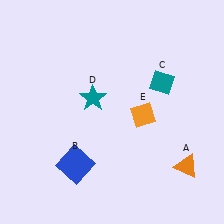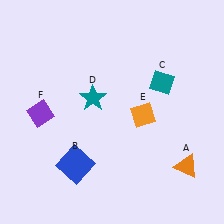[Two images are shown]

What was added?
A purple diamond (F) was added in Image 2.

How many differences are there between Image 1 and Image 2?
There is 1 difference between the two images.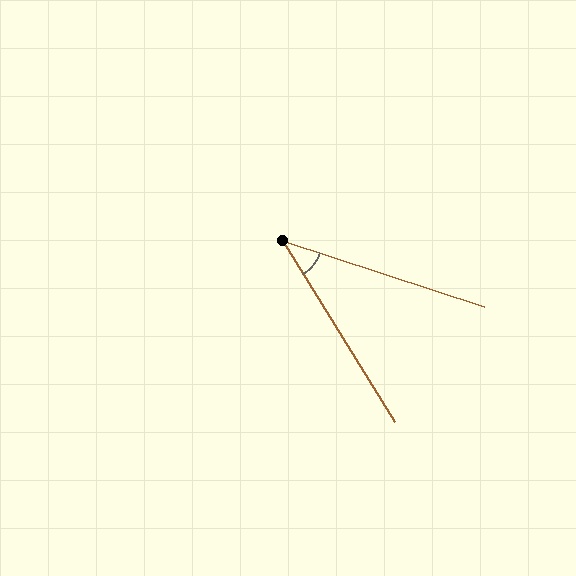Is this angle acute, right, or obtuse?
It is acute.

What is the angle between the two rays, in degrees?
Approximately 40 degrees.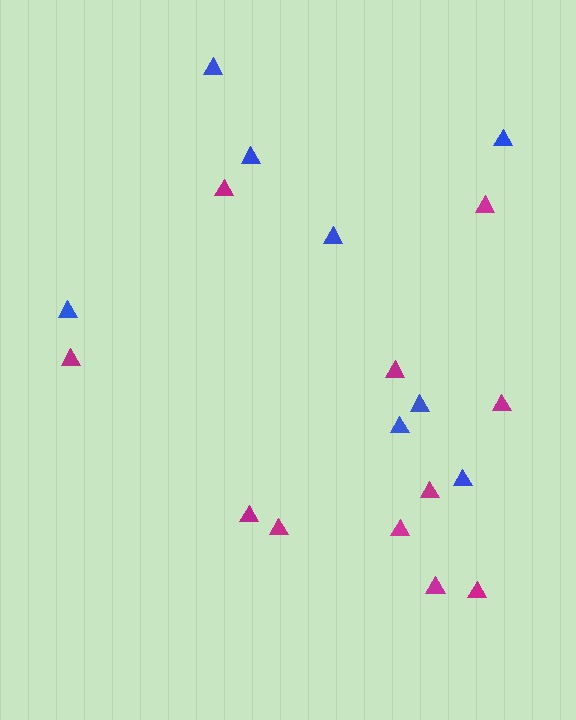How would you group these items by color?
There are 2 groups: one group of blue triangles (8) and one group of magenta triangles (11).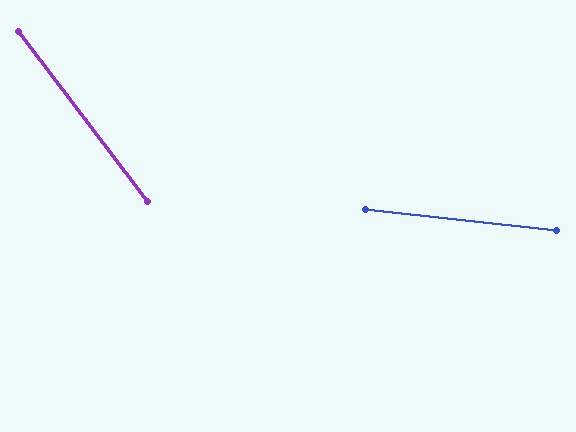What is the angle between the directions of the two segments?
Approximately 46 degrees.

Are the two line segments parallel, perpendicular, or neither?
Neither parallel nor perpendicular — they differ by about 46°.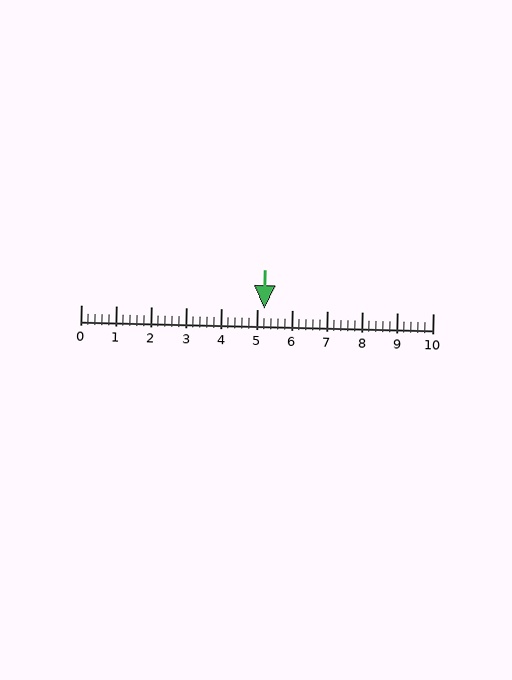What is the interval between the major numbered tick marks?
The major tick marks are spaced 1 units apart.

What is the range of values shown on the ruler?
The ruler shows values from 0 to 10.